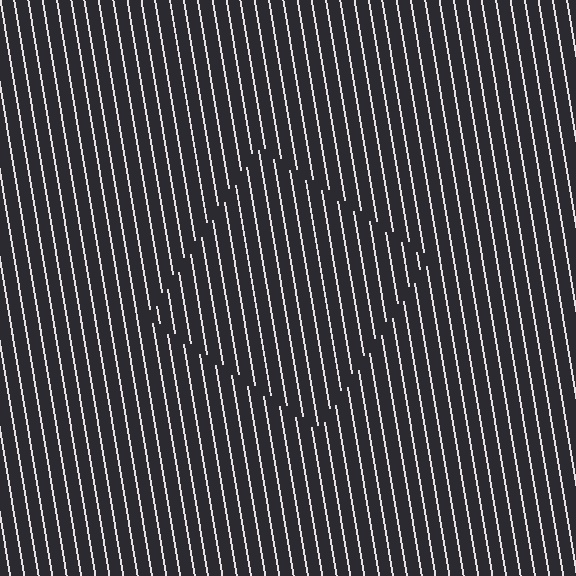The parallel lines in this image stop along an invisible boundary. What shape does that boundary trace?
An illusory square. The interior of the shape contains the same grating, shifted by half a period — the contour is defined by the phase discontinuity where line-ends from the inner and outer gratings abut.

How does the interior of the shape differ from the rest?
The interior of the shape contains the same grating, shifted by half a period — the contour is defined by the phase discontinuity where line-ends from the inner and outer gratings abut.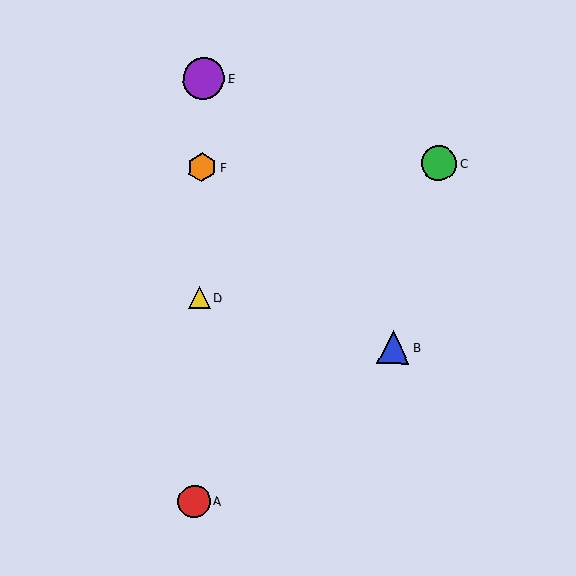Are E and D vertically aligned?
Yes, both are at x≈204.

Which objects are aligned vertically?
Objects A, D, E, F are aligned vertically.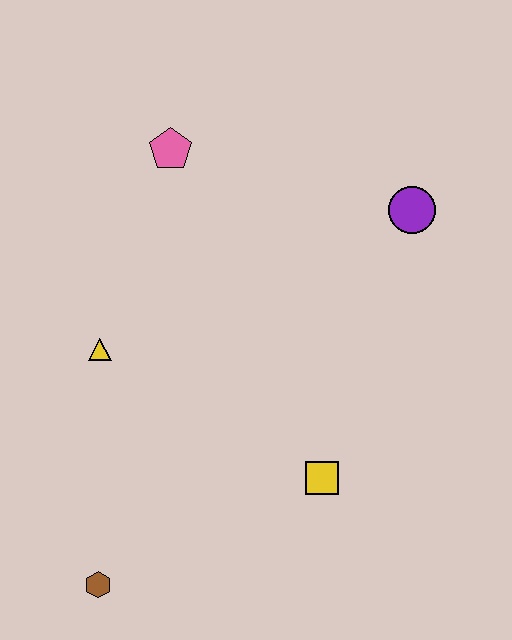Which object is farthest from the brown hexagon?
The purple circle is farthest from the brown hexagon.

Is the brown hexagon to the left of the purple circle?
Yes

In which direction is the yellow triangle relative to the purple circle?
The yellow triangle is to the left of the purple circle.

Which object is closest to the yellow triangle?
The pink pentagon is closest to the yellow triangle.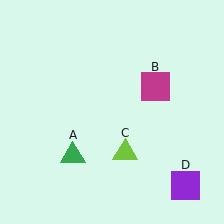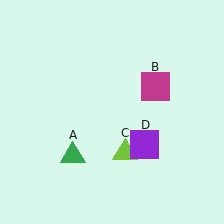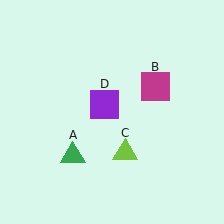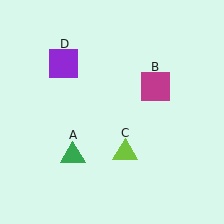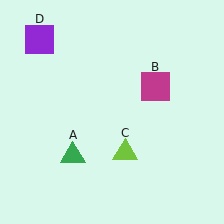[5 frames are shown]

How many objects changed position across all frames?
1 object changed position: purple square (object D).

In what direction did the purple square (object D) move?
The purple square (object D) moved up and to the left.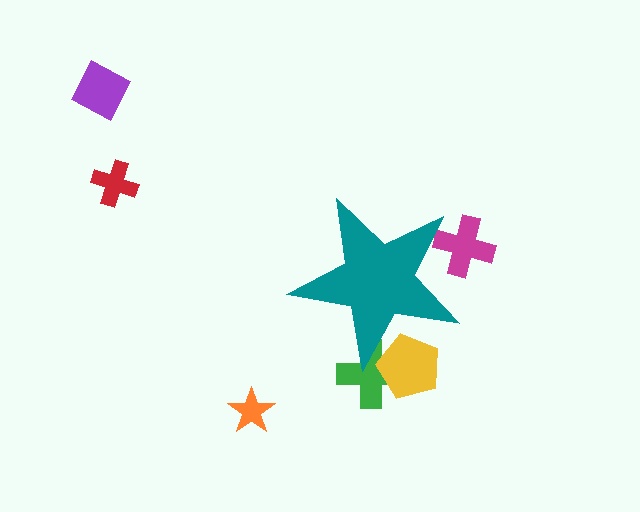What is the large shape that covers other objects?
A teal star.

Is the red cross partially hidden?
No, the red cross is fully visible.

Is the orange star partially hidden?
No, the orange star is fully visible.